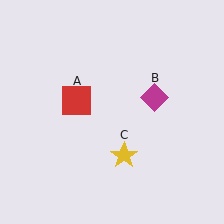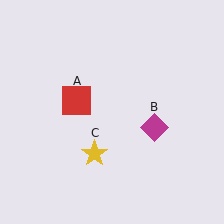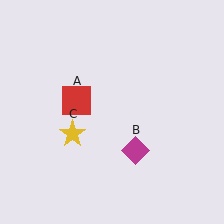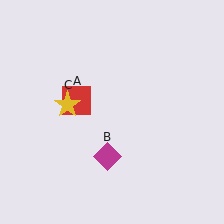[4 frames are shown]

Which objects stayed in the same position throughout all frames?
Red square (object A) remained stationary.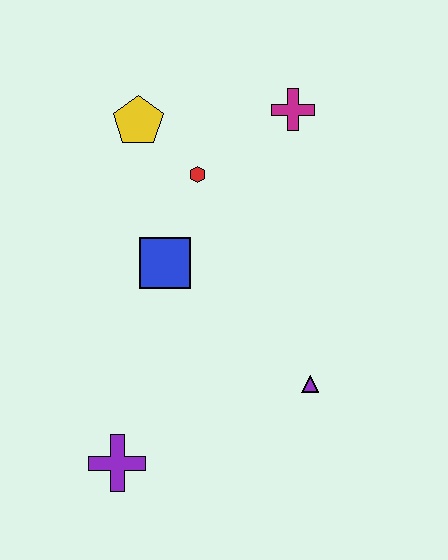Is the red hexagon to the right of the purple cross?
Yes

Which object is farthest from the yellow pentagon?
The purple cross is farthest from the yellow pentagon.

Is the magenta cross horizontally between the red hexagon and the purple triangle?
Yes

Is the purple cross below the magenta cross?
Yes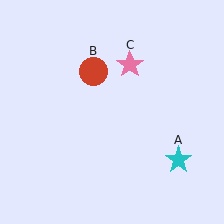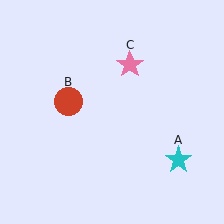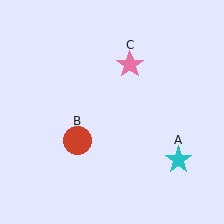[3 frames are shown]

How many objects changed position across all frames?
1 object changed position: red circle (object B).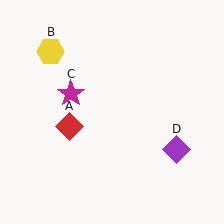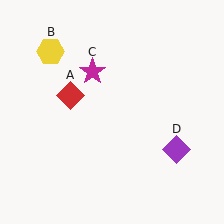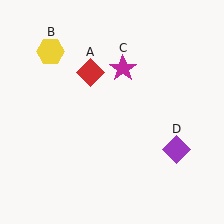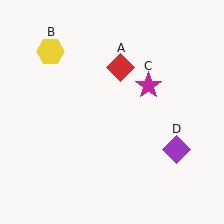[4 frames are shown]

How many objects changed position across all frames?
2 objects changed position: red diamond (object A), magenta star (object C).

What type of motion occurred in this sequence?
The red diamond (object A), magenta star (object C) rotated clockwise around the center of the scene.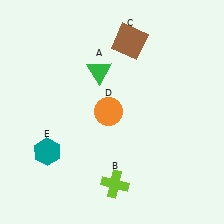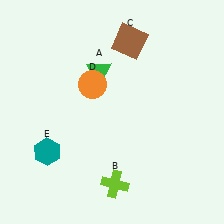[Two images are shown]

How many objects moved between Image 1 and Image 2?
1 object moved between the two images.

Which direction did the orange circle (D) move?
The orange circle (D) moved up.